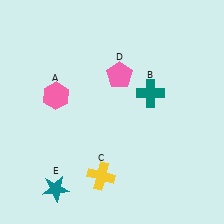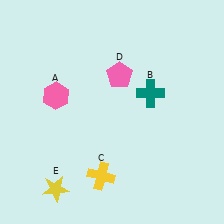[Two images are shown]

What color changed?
The star (E) changed from teal in Image 1 to yellow in Image 2.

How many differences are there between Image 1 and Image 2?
There is 1 difference between the two images.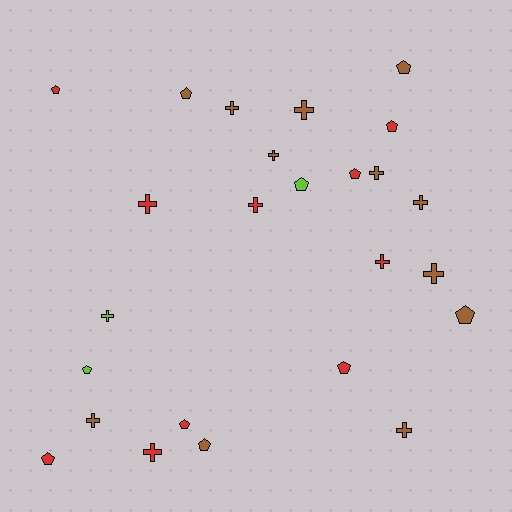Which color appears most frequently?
Brown, with 12 objects.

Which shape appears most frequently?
Cross, with 13 objects.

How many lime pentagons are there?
There are 2 lime pentagons.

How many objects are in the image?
There are 25 objects.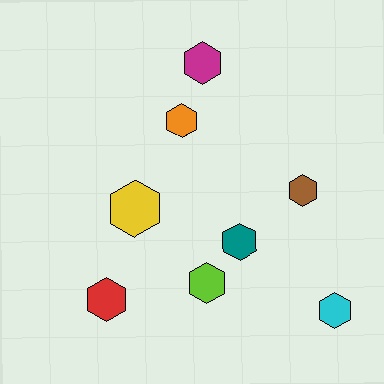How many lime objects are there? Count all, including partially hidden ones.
There is 1 lime object.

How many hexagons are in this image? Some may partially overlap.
There are 8 hexagons.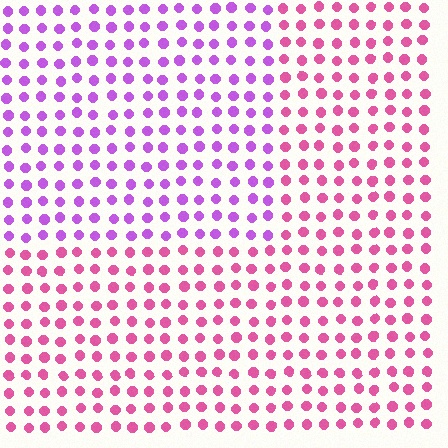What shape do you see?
I see a rectangle.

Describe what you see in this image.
The image is filled with small pink elements in a uniform arrangement. A rectangle-shaped region is visible where the elements are tinted to a slightly different hue, forming a subtle color boundary.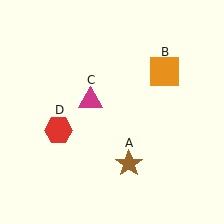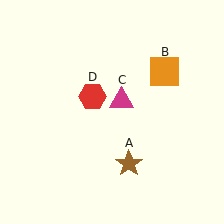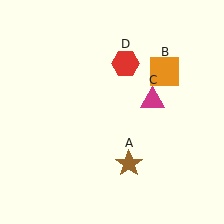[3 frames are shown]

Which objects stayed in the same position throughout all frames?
Brown star (object A) and orange square (object B) remained stationary.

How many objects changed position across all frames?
2 objects changed position: magenta triangle (object C), red hexagon (object D).